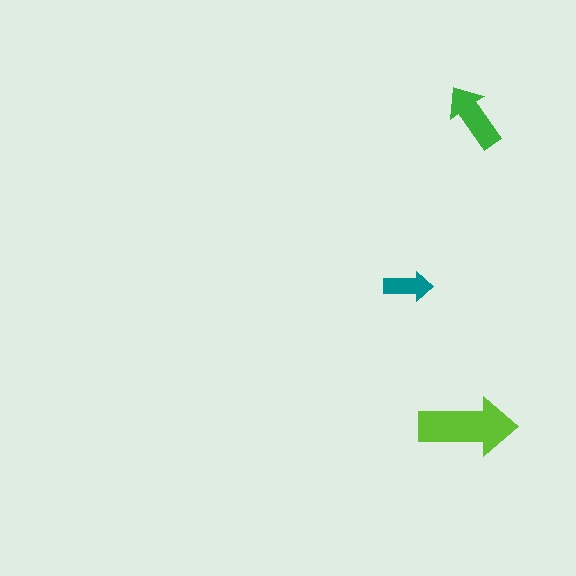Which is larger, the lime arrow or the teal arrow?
The lime one.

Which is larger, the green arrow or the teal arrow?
The green one.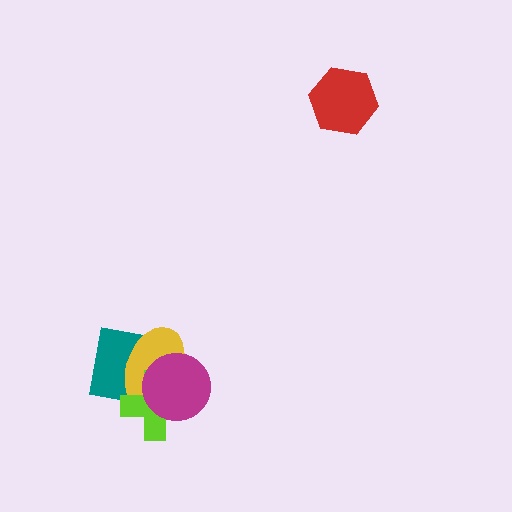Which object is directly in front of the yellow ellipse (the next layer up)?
The lime cross is directly in front of the yellow ellipse.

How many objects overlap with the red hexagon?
0 objects overlap with the red hexagon.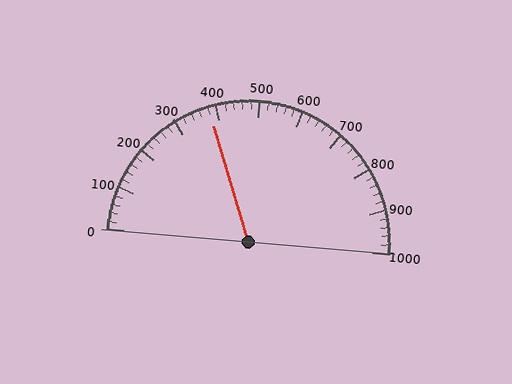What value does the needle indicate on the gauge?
The needle indicates approximately 380.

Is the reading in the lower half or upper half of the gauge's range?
The reading is in the lower half of the range (0 to 1000).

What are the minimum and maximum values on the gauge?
The gauge ranges from 0 to 1000.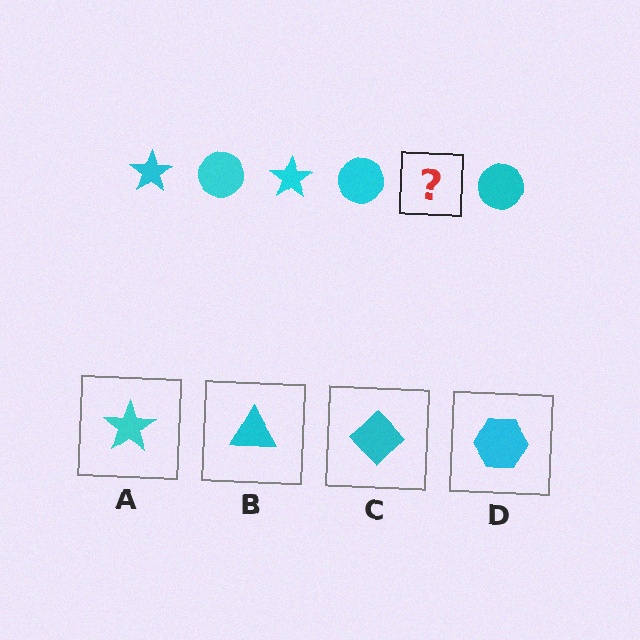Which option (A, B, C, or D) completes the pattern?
A.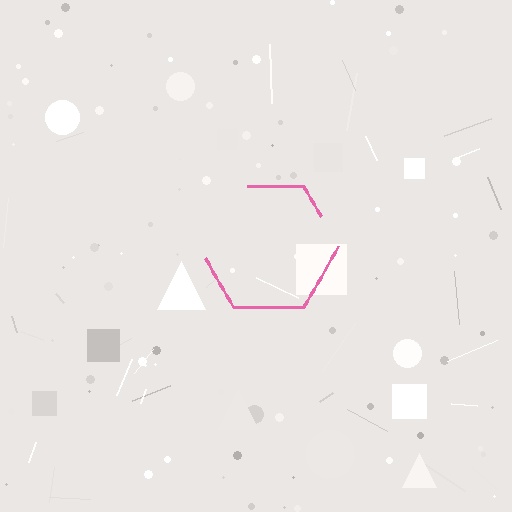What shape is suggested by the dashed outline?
The dashed outline suggests a hexagon.